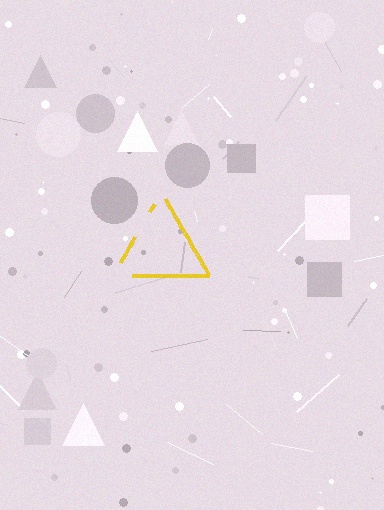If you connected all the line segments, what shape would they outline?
They would outline a triangle.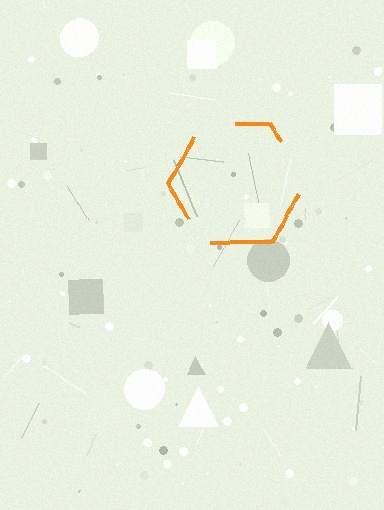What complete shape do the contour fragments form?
The contour fragments form a hexagon.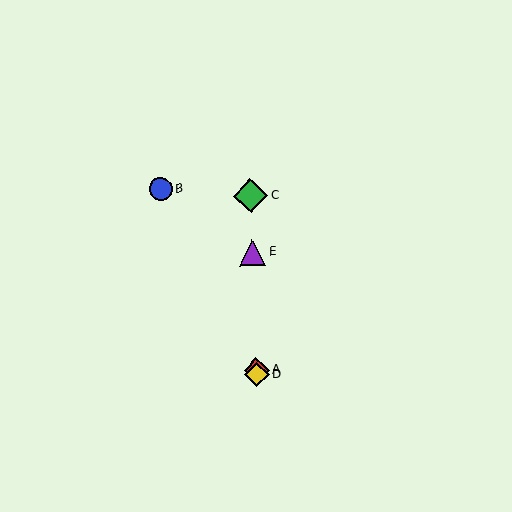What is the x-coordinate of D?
Object D is at x≈257.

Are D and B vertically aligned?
No, D is at x≈257 and B is at x≈161.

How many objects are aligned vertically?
4 objects (A, C, D, E) are aligned vertically.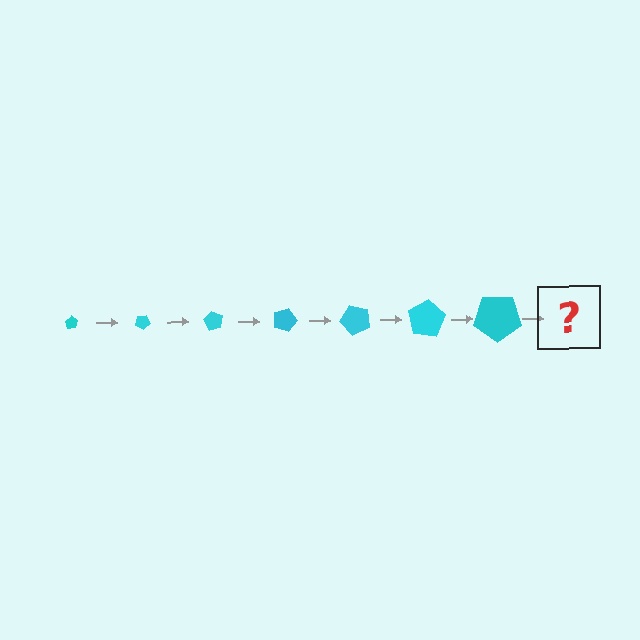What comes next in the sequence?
The next element should be a pentagon, larger than the previous one and rotated 210 degrees from the start.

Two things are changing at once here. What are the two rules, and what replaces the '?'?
The two rules are that the pentagon grows larger each step and it rotates 30 degrees each step. The '?' should be a pentagon, larger than the previous one and rotated 210 degrees from the start.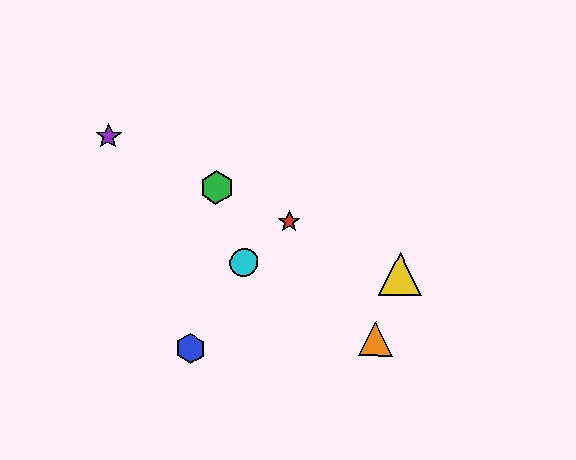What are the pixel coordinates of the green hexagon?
The green hexagon is at (217, 187).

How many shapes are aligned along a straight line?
4 shapes (the red star, the green hexagon, the yellow triangle, the purple star) are aligned along a straight line.